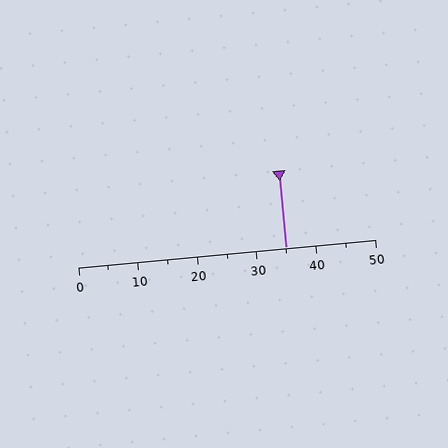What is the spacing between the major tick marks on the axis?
The major ticks are spaced 10 apart.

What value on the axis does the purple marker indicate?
The marker indicates approximately 35.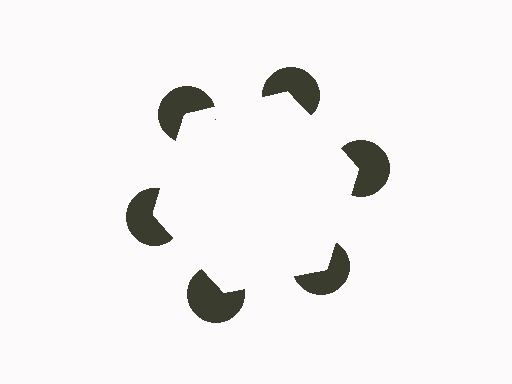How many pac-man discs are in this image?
There are 6 — one at each vertex of the illusory hexagon.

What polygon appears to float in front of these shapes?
An illusory hexagon — its edges are inferred from the aligned wedge cuts in the pac-man discs, not physically drawn.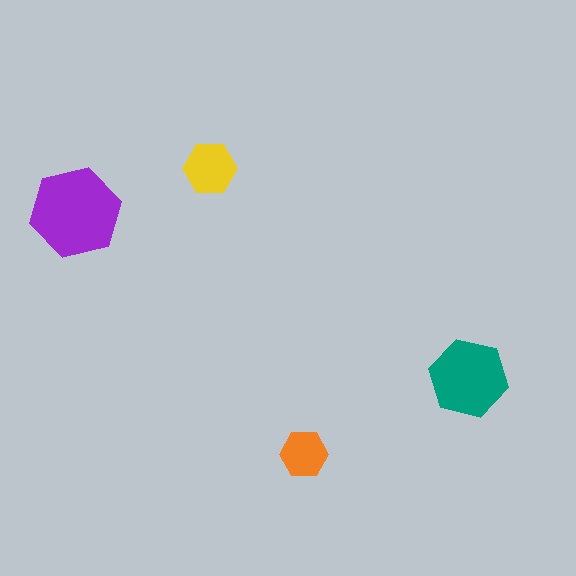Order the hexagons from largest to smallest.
the purple one, the teal one, the yellow one, the orange one.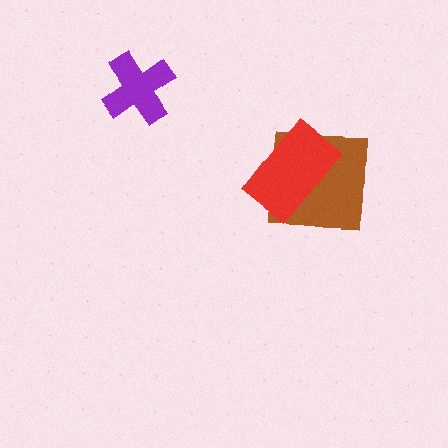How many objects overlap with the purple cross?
0 objects overlap with the purple cross.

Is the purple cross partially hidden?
No, no other shape covers it.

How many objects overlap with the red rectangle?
1 object overlaps with the red rectangle.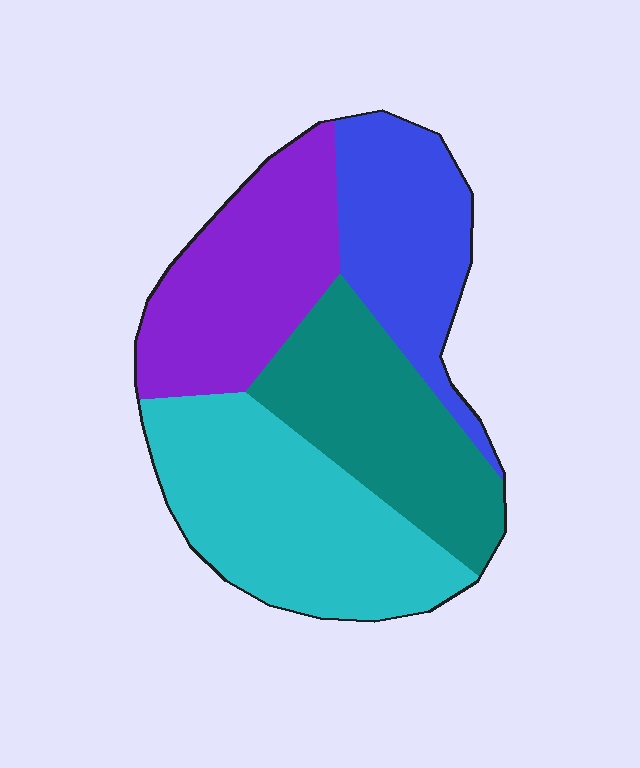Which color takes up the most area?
Cyan, at roughly 30%.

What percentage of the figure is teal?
Teal covers 24% of the figure.